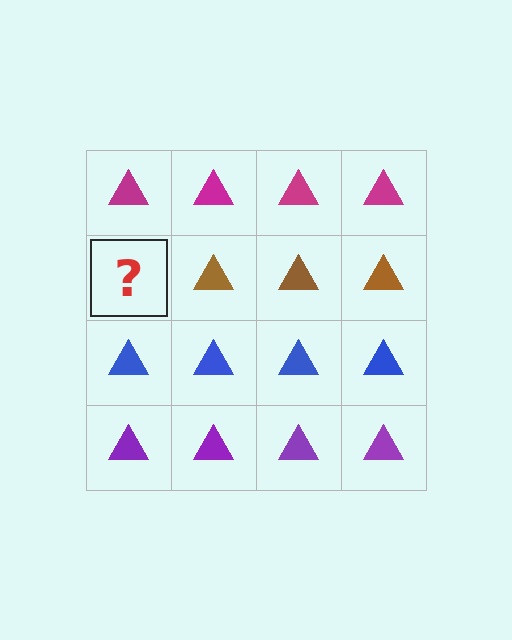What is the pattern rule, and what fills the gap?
The rule is that each row has a consistent color. The gap should be filled with a brown triangle.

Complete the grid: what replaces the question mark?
The question mark should be replaced with a brown triangle.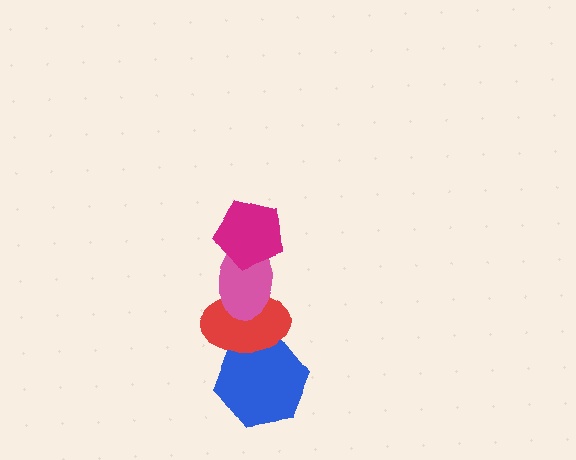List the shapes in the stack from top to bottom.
From top to bottom: the magenta pentagon, the pink ellipse, the red ellipse, the blue hexagon.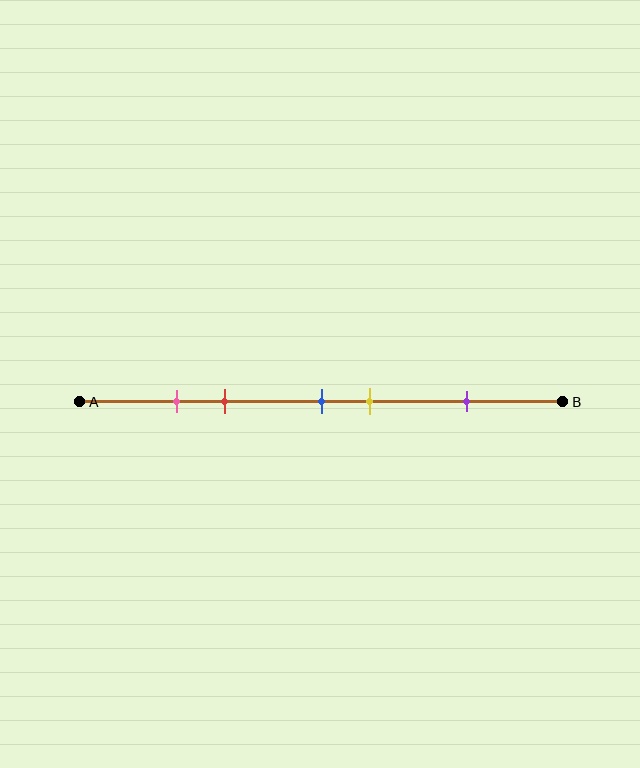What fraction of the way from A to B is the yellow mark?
The yellow mark is approximately 60% (0.6) of the way from A to B.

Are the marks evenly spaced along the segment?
No, the marks are not evenly spaced.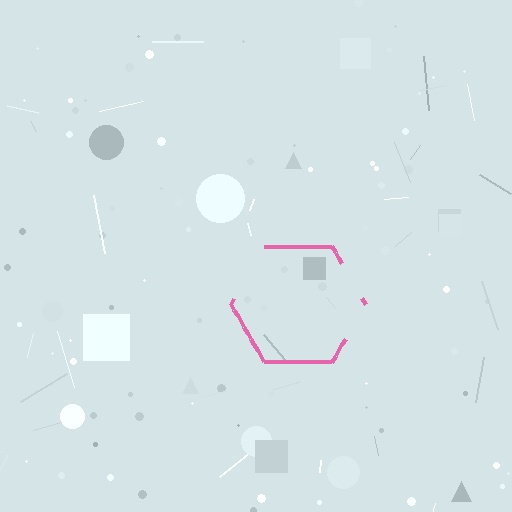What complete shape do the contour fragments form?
The contour fragments form a hexagon.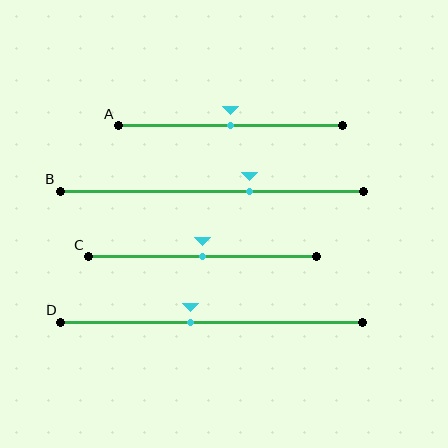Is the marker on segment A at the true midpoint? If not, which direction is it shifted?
Yes, the marker on segment A is at the true midpoint.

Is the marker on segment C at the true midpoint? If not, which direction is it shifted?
Yes, the marker on segment C is at the true midpoint.